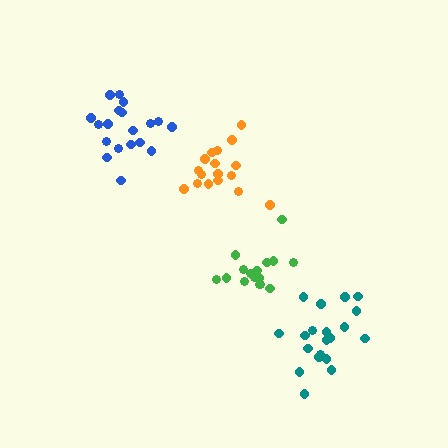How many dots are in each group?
Group 1: 17 dots, Group 2: 16 dots, Group 3: 19 dots, Group 4: 20 dots (72 total).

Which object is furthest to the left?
The blue cluster is leftmost.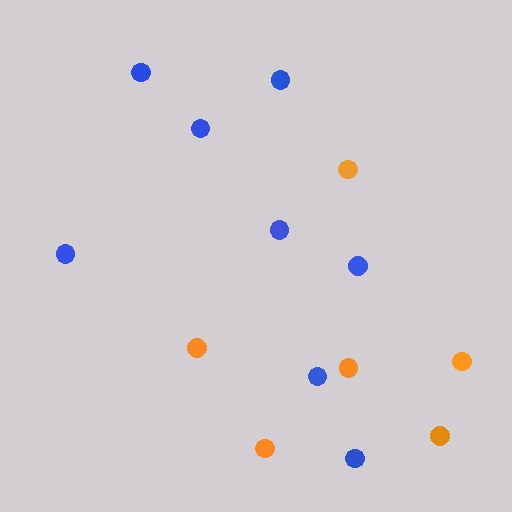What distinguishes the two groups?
There are 2 groups: one group of orange circles (6) and one group of blue circles (8).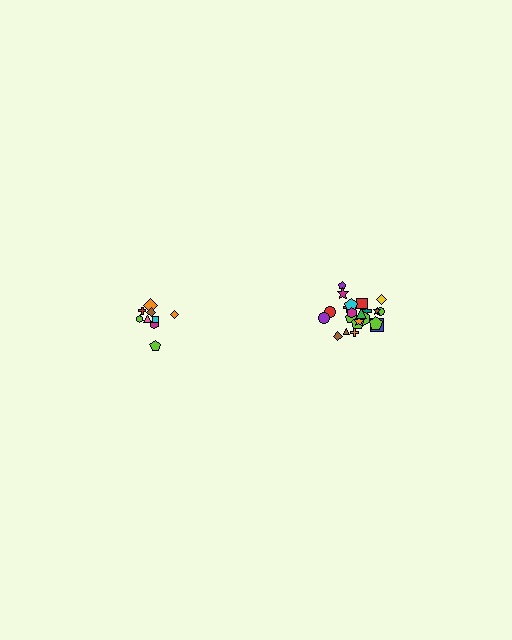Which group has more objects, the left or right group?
The right group.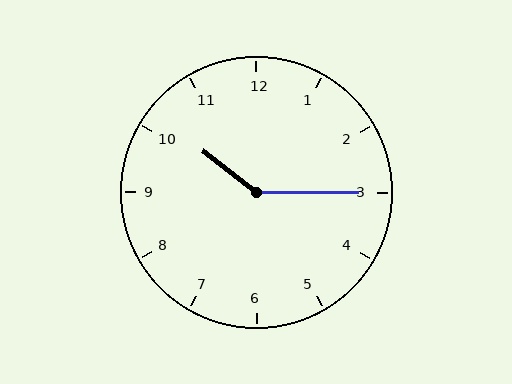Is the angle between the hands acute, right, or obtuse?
It is obtuse.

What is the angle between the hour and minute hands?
Approximately 142 degrees.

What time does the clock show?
10:15.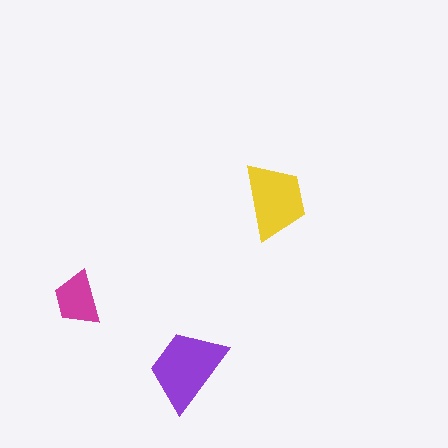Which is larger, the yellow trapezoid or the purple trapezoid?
The purple one.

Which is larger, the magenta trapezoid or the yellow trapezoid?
The yellow one.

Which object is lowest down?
The purple trapezoid is bottommost.